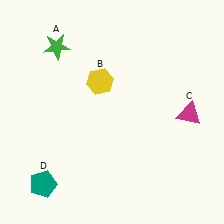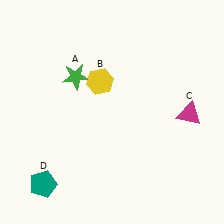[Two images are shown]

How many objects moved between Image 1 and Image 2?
1 object moved between the two images.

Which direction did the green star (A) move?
The green star (A) moved down.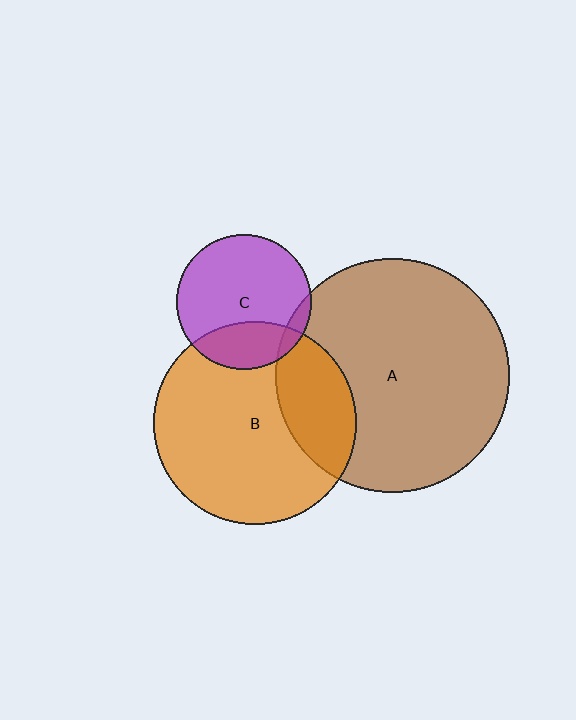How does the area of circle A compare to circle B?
Approximately 1.3 times.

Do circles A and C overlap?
Yes.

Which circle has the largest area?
Circle A (brown).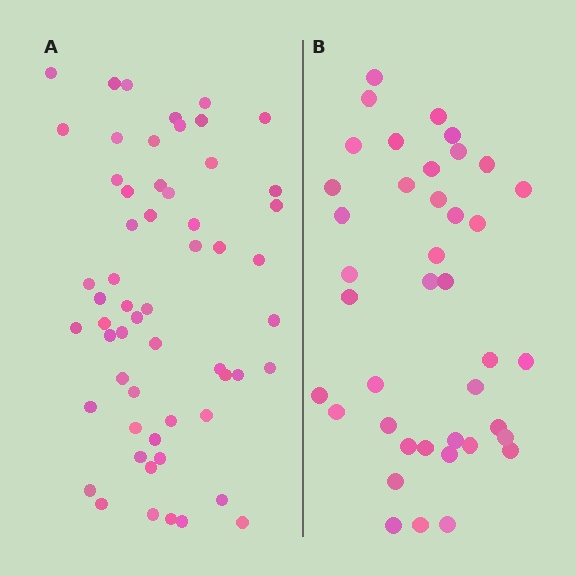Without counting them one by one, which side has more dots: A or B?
Region A (the left region) has more dots.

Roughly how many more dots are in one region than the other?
Region A has approximately 15 more dots than region B.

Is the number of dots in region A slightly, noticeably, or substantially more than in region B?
Region A has noticeably more, but not dramatically so. The ratio is roughly 1.4 to 1.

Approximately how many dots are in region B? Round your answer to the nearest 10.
About 40 dots.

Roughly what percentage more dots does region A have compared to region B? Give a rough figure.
About 40% more.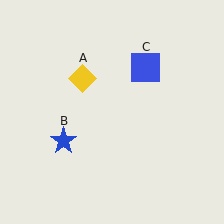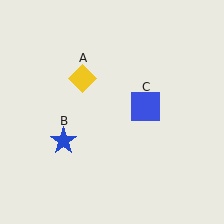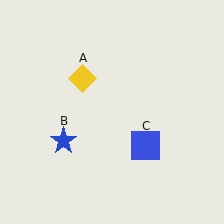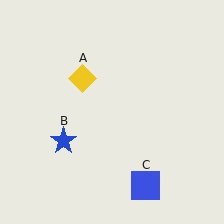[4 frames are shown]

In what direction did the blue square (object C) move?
The blue square (object C) moved down.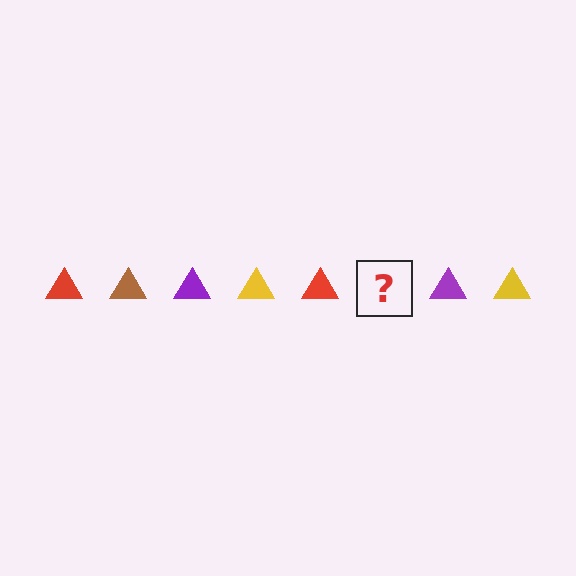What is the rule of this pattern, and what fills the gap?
The rule is that the pattern cycles through red, brown, purple, yellow triangles. The gap should be filled with a brown triangle.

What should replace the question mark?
The question mark should be replaced with a brown triangle.